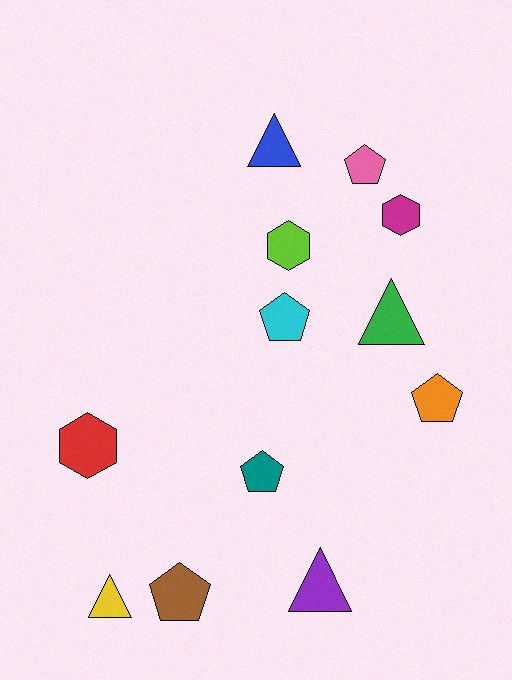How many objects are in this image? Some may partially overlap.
There are 12 objects.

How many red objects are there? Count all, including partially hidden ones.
There is 1 red object.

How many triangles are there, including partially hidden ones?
There are 4 triangles.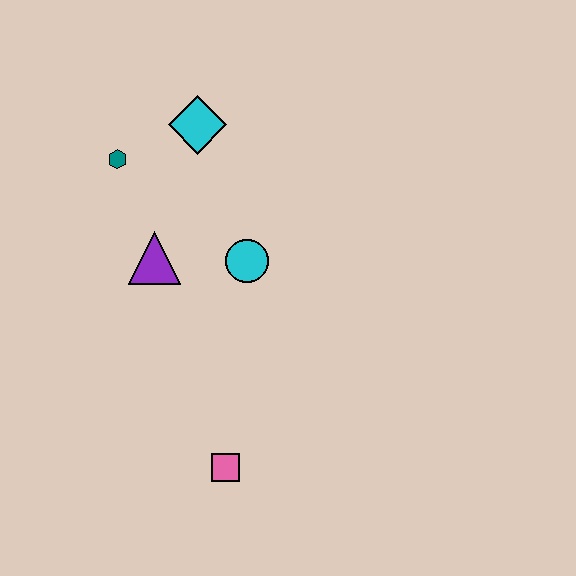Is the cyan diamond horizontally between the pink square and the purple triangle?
Yes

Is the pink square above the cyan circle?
No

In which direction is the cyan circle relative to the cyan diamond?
The cyan circle is below the cyan diamond.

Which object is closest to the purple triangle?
The cyan circle is closest to the purple triangle.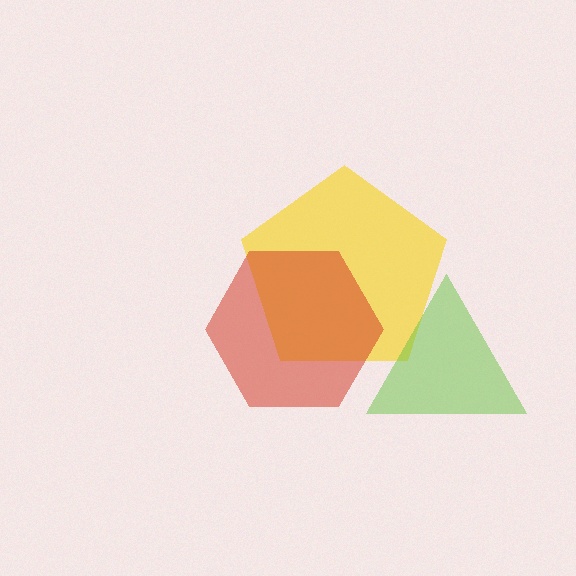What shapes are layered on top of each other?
The layered shapes are: a yellow pentagon, a red hexagon, a lime triangle.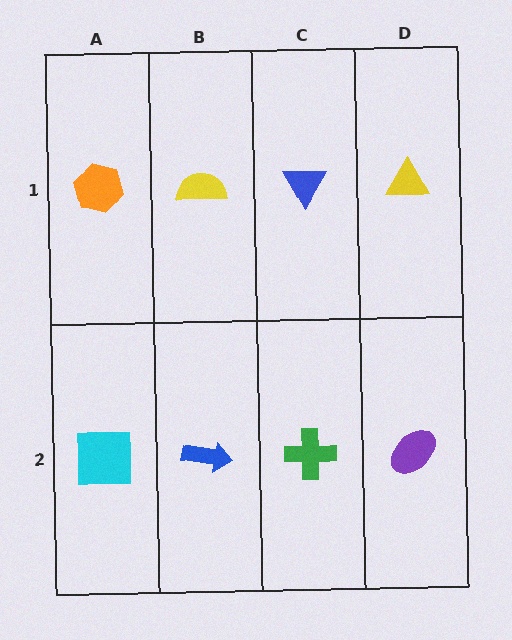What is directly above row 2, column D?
A yellow triangle.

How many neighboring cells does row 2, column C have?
3.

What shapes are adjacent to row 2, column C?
A blue triangle (row 1, column C), a blue arrow (row 2, column B), a purple ellipse (row 2, column D).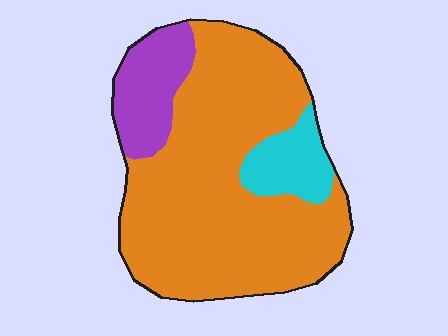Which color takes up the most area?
Orange, at roughly 75%.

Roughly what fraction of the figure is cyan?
Cyan covers 11% of the figure.